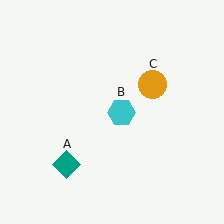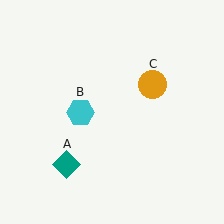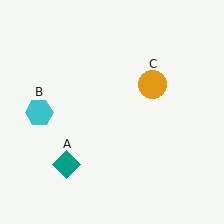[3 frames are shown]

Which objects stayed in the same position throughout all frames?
Teal diamond (object A) and orange circle (object C) remained stationary.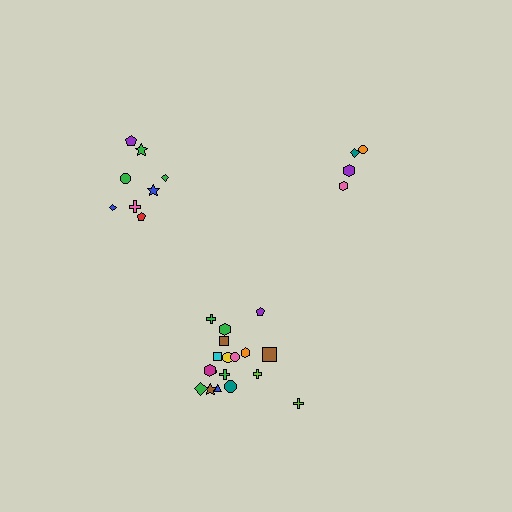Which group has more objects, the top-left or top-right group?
The top-left group.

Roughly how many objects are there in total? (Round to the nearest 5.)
Roughly 30 objects in total.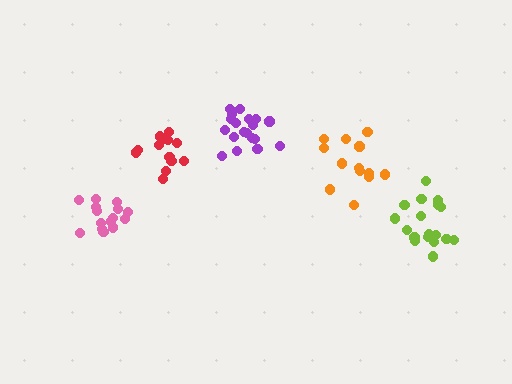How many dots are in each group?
Group 1: 18 dots, Group 2: 13 dots, Group 3: 15 dots, Group 4: 13 dots, Group 5: 19 dots (78 total).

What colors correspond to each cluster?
The clusters are colored: lime, red, pink, orange, purple.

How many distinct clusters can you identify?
There are 5 distinct clusters.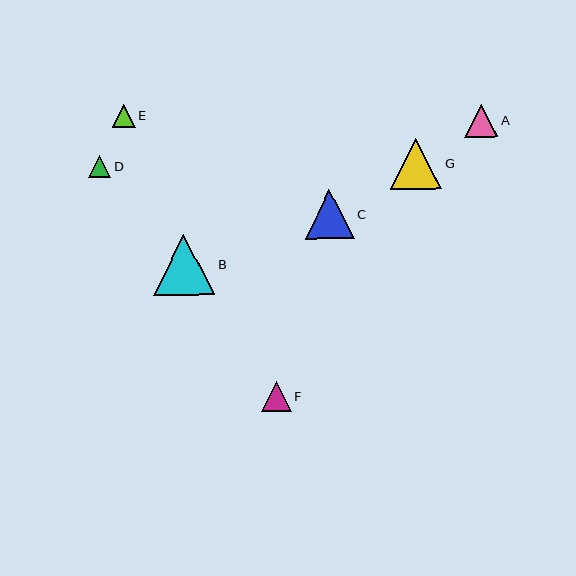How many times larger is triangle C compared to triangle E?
Triangle C is approximately 2.1 times the size of triangle E.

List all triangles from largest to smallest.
From largest to smallest: B, G, C, A, F, E, D.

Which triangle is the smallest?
Triangle D is the smallest with a size of approximately 22 pixels.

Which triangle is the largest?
Triangle B is the largest with a size of approximately 61 pixels.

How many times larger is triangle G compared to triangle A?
Triangle G is approximately 1.6 times the size of triangle A.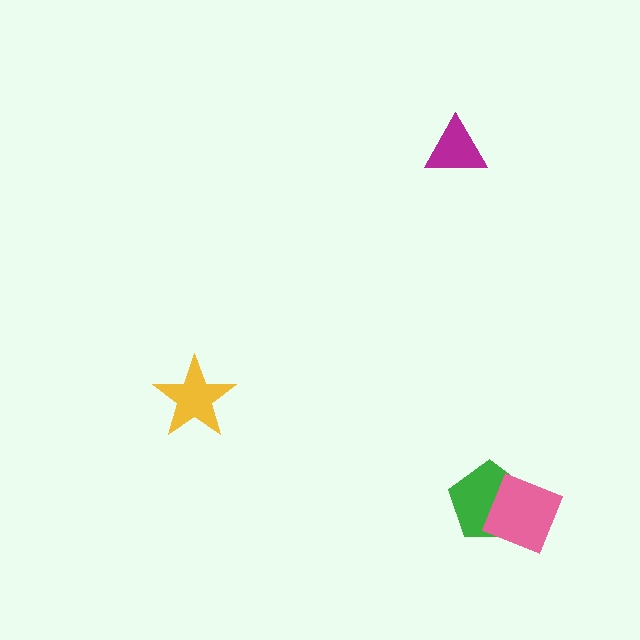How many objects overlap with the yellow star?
0 objects overlap with the yellow star.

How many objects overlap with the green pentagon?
1 object overlaps with the green pentagon.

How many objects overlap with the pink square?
1 object overlaps with the pink square.